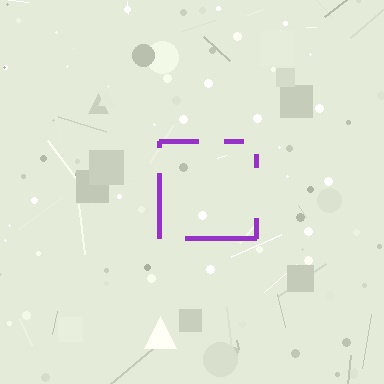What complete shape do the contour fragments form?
The contour fragments form a square.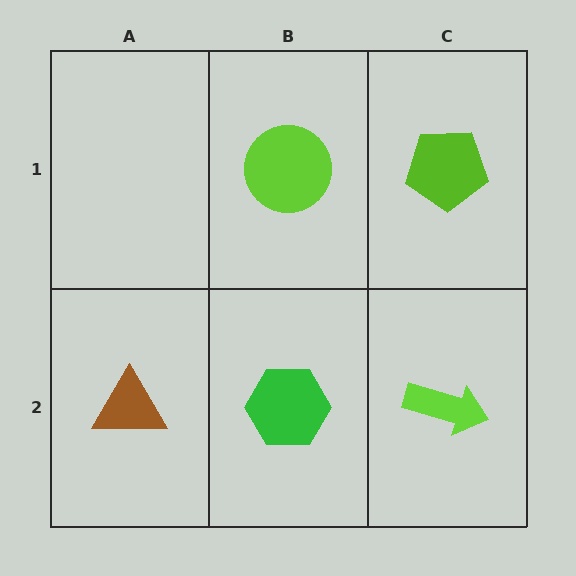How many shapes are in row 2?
3 shapes.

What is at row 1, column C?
A lime pentagon.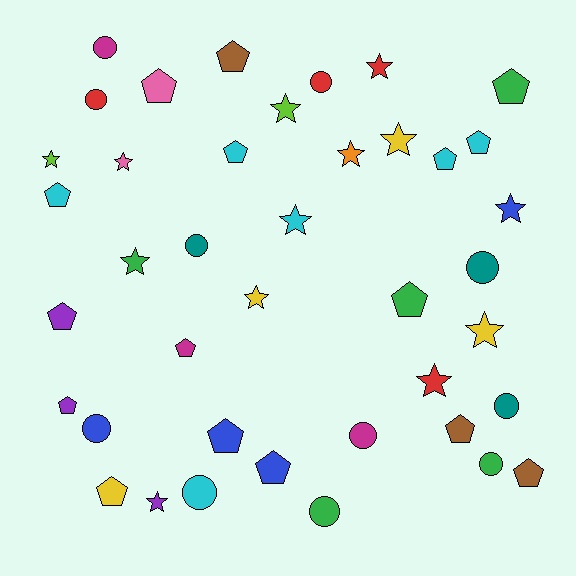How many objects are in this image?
There are 40 objects.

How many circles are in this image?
There are 11 circles.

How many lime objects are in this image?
There are 2 lime objects.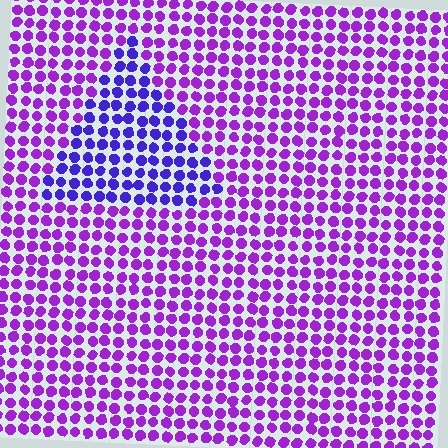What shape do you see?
I see a triangle.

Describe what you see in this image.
The image is filled with small purple elements in a uniform arrangement. A triangle-shaped region is visible where the elements are tinted to a slightly different hue, forming a subtle color boundary.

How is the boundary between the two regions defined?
The boundary is defined purely by a slight shift in hue (about 33 degrees). Spacing, size, and orientation are identical on both sides.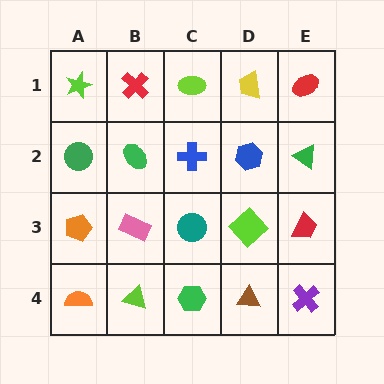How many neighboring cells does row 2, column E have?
3.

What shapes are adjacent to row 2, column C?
A lime ellipse (row 1, column C), a teal circle (row 3, column C), a green ellipse (row 2, column B), a blue hexagon (row 2, column D).